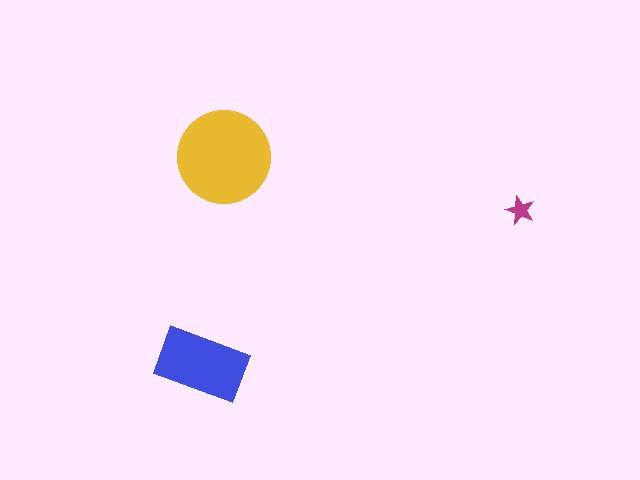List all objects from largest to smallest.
The yellow circle, the blue rectangle, the magenta star.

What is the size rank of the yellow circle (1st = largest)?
1st.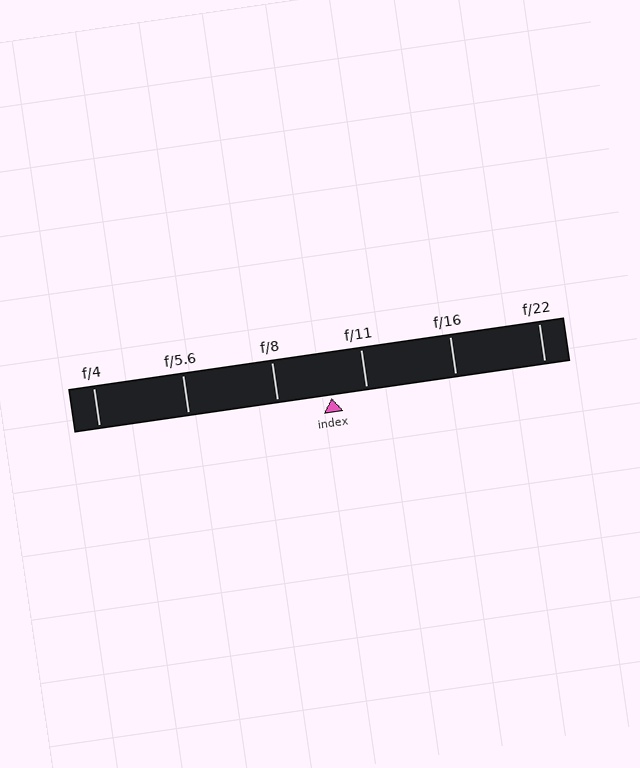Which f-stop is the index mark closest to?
The index mark is closest to f/11.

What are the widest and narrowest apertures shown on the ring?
The widest aperture shown is f/4 and the narrowest is f/22.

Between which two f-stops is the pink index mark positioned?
The index mark is between f/8 and f/11.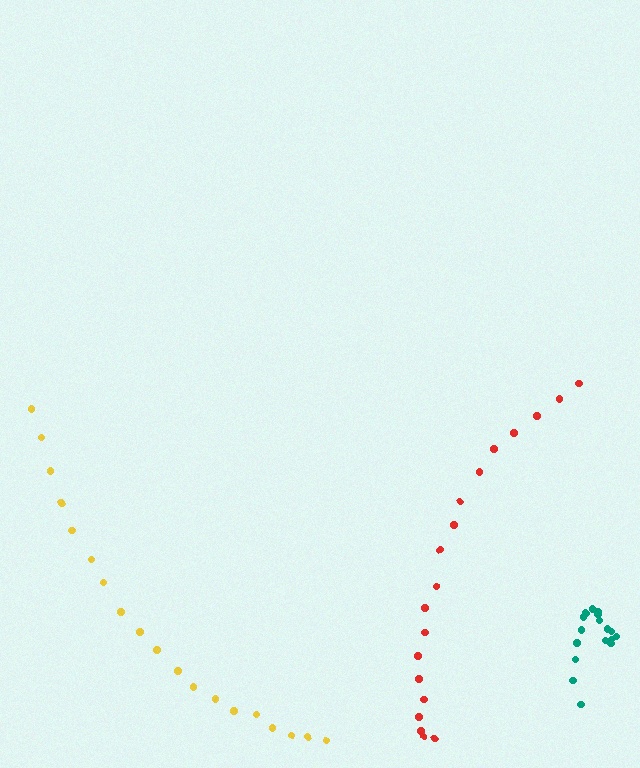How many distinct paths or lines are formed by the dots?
There are 3 distinct paths.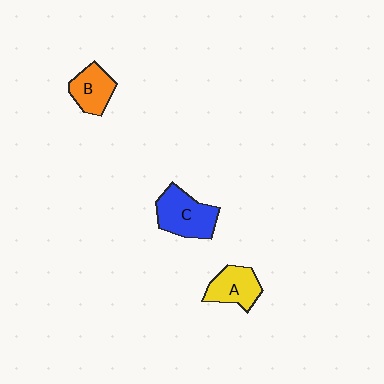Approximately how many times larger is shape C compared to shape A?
Approximately 1.3 times.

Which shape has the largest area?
Shape C (blue).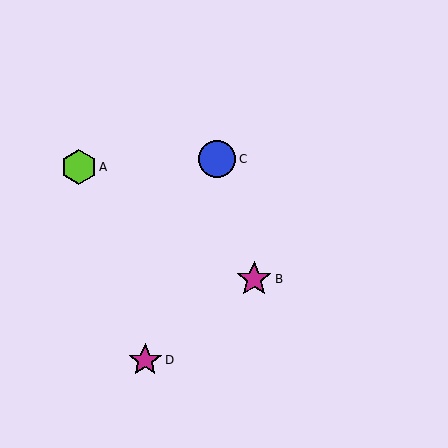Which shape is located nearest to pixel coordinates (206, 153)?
The blue circle (labeled C) at (217, 159) is nearest to that location.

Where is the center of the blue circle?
The center of the blue circle is at (217, 159).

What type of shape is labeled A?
Shape A is a lime hexagon.